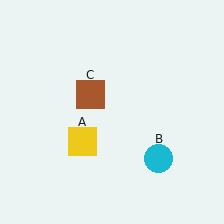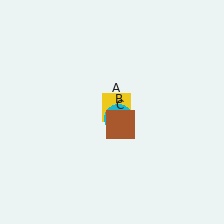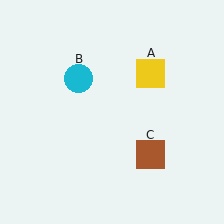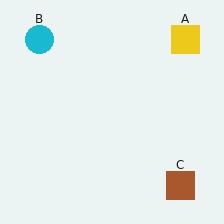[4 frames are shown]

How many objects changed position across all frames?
3 objects changed position: yellow square (object A), cyan circle (object B), brown square (object C).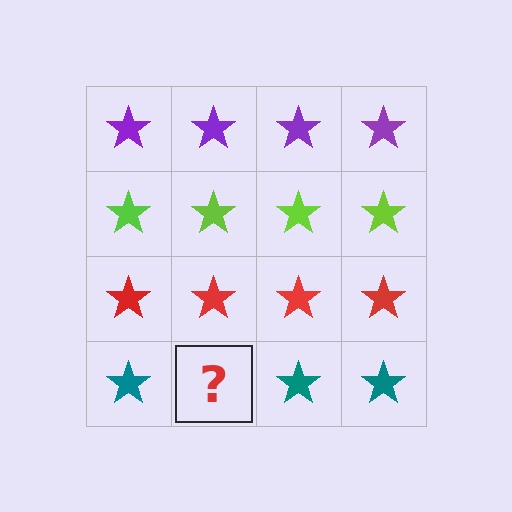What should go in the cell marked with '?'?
The missing cell should contain a teal star.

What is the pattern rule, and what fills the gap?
The rule is that each row has a consistent color. The gap should be filled with a teal star.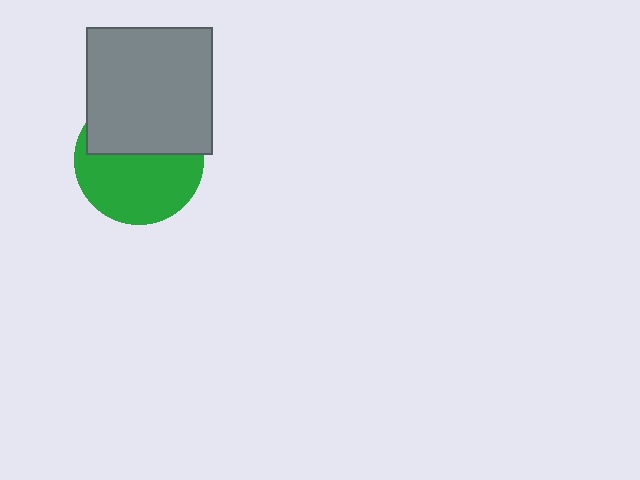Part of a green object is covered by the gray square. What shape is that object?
It is a circle.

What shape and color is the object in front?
The object in front is a gray square.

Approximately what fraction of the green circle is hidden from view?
Roughly 44% of the green circle is hidden behind the gray square.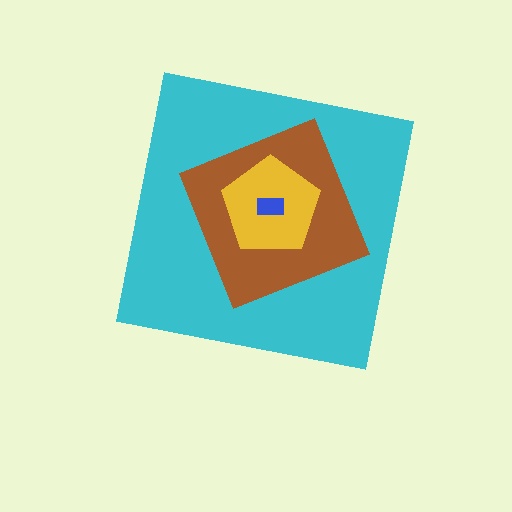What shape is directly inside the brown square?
The yellow pentagon.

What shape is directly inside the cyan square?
The brown square.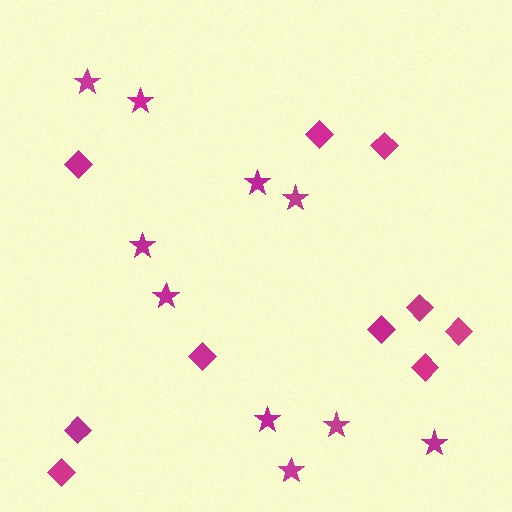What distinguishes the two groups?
There are 2 groups: one group of diamonds (10) and one group of stars (10).